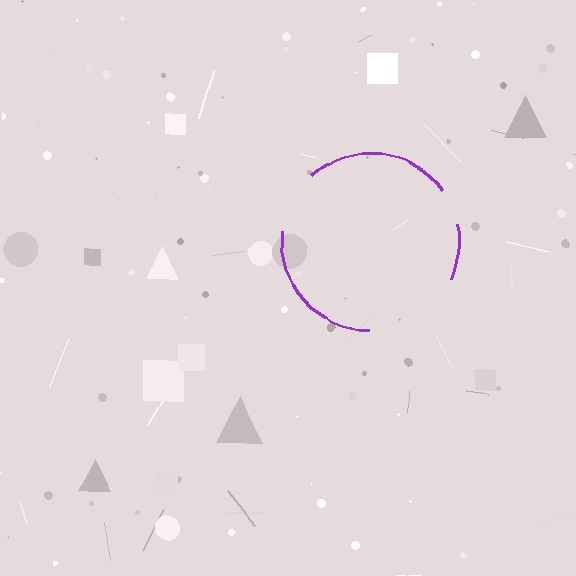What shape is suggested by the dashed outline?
The dashed outline suggests a circle.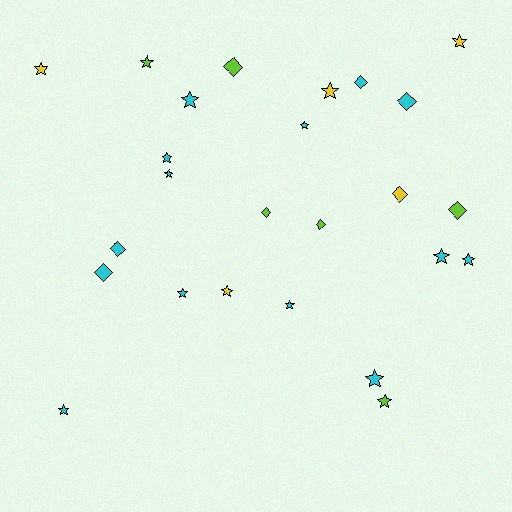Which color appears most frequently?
Cyan, with 14 objects.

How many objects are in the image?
There are 25 objects.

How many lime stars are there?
There are 2 lime stars.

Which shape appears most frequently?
Star, with 16 objects.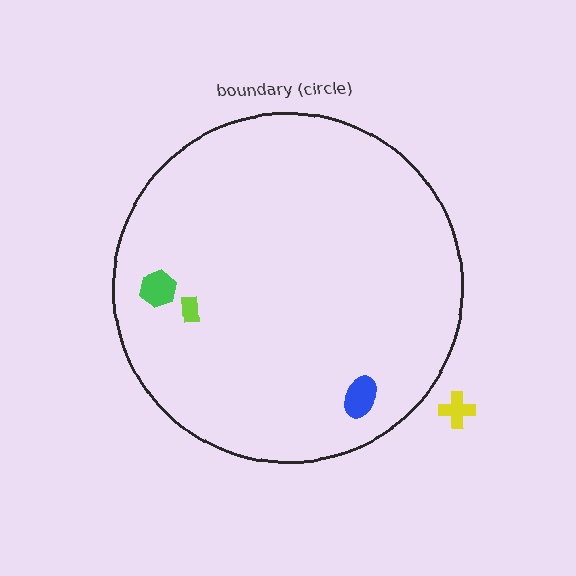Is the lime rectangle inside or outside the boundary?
Inside.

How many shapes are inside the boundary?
3 inside, 1 outside.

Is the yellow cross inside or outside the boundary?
Outside.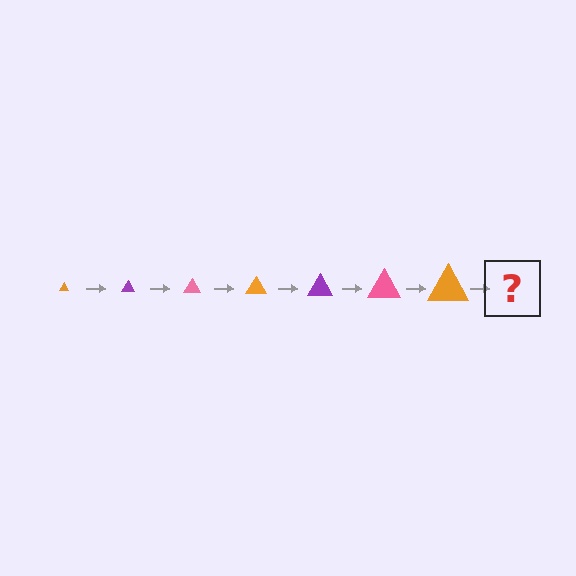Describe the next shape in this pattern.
It should be a purple triangle, larger than the previous one.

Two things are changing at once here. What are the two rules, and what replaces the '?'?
The two rules are that the triangle grows larger each step and the color cycles through orange, purple, and pink. The '?' should be a purple triangle, larger than the previous one.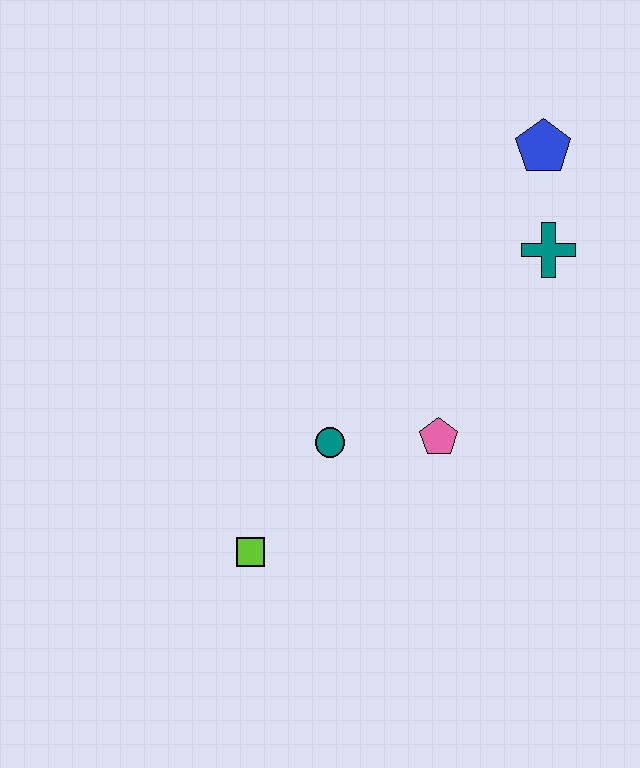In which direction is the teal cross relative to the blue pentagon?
The teal cross is below the blue pentagon.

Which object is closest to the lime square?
The teal circle is closest to the lime square.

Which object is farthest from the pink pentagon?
The blue pentagon is farthest from the pink pentagon.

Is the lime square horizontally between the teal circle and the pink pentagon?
No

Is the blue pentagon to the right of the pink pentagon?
Yes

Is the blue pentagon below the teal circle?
No